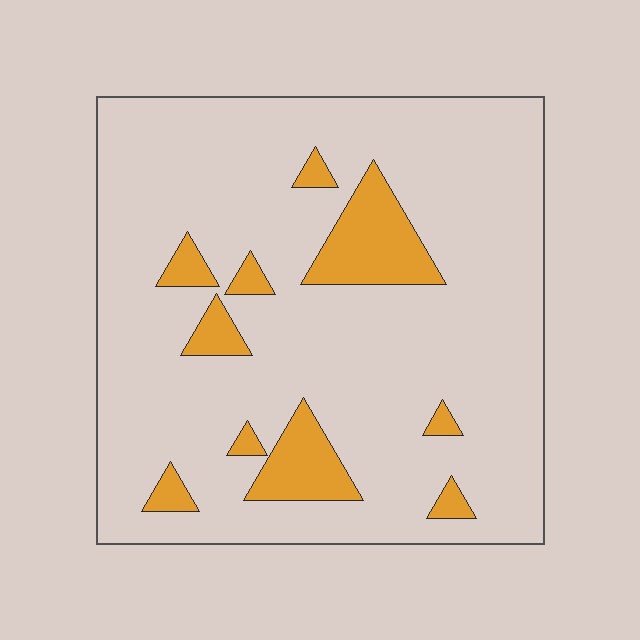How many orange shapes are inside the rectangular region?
10.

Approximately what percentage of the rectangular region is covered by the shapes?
Approximately 15%.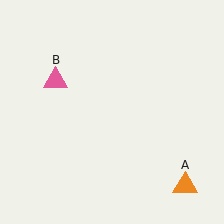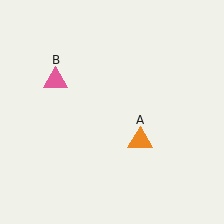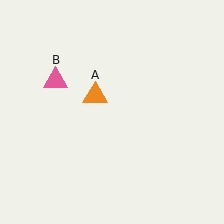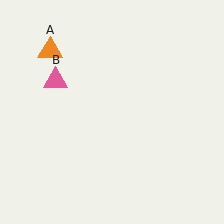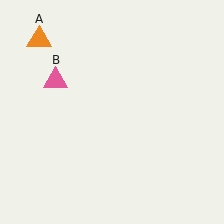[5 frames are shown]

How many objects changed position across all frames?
1 object changed position: orange triangle (object A).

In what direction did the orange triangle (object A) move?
The orange triangle (object A) moved up and to the left.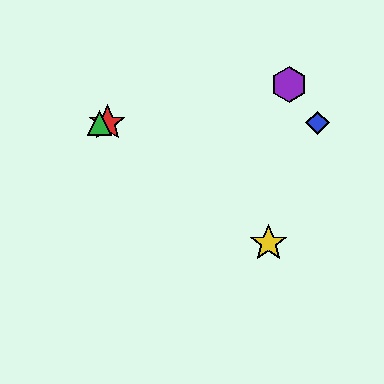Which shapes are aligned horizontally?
The red star, the blue diamond, the green triangle are aligned horizontally.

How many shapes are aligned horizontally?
3 shapes (the red star, the blue diamond, the green triangle) are aligned horizontally.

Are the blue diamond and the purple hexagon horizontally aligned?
No, the blue diamond is at y≈123 and the purple hexagon is at y≈84.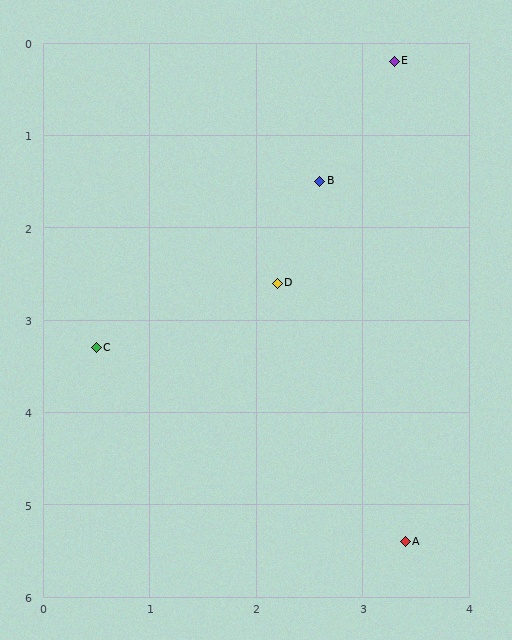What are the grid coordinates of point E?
Point E is at approximately (3.3, 0.2).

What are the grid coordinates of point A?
Point A is at approximately (3.4, 5.4).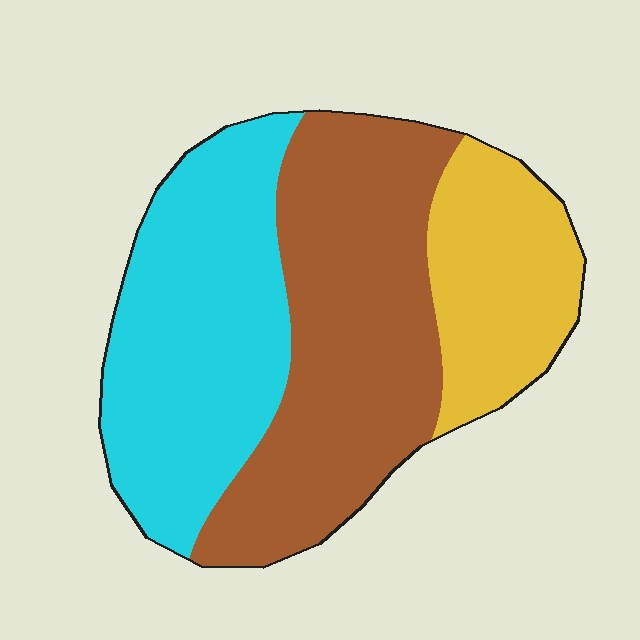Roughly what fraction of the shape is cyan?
Cyan takes up about three eighths (3/8) of the shape.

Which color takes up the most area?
Brown, at roughly 40%.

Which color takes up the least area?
Yellow, at roughly 20%.